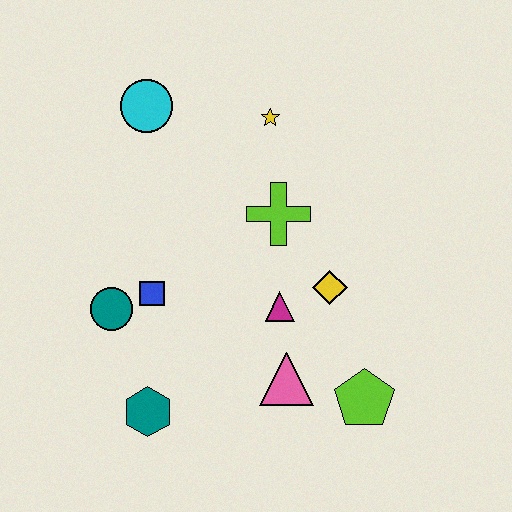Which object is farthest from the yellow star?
The teal hexagon is farthest from the yellow star.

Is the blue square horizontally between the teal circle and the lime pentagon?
Yes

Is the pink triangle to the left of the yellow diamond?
Yes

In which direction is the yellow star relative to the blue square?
The yellow star is above the blue square.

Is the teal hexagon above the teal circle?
No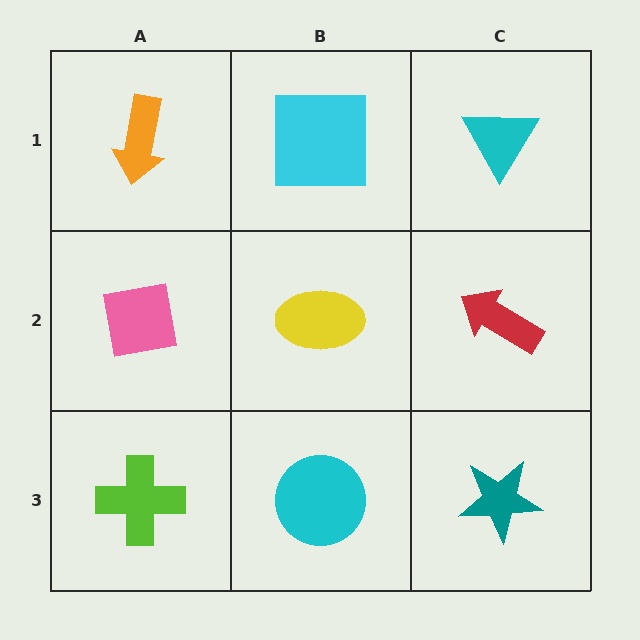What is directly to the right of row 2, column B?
A red arrow.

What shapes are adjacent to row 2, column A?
An orange arrow (row 1, column A), a lime cross (row 3, column A), a yellow ellipse (row 2, column B).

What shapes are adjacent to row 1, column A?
A pink square (row 2, column A), a cyan square (row 1, column B).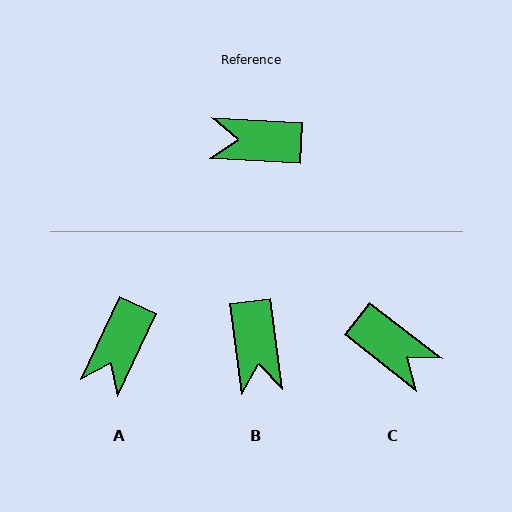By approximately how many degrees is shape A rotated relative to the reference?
Approximately 68 degrees counter-clockwise.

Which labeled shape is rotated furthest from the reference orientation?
C, about 145 degrees away.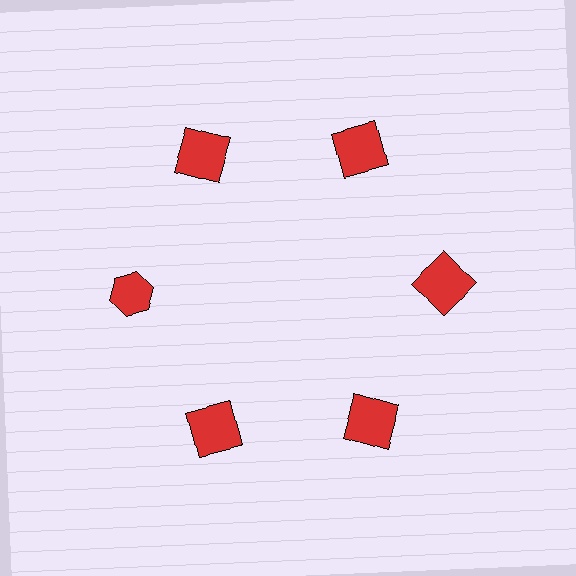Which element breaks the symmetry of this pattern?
The red hexagon at roughly the 9 o'clock position breaks the symmetry. All other shapes are red squares.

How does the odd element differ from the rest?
It has a different shape: hexagon instead of square.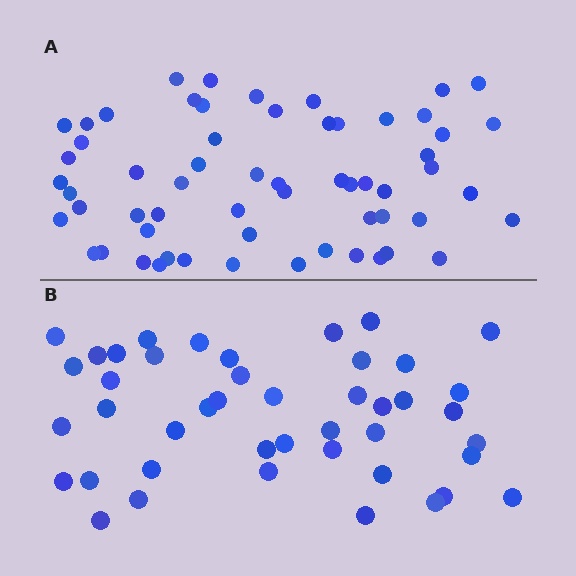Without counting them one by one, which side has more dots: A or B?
Region A (the top region) has more dots.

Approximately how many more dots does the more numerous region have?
Region A has approximately 15 more dots than region B.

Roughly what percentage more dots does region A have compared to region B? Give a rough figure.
About 35% more.